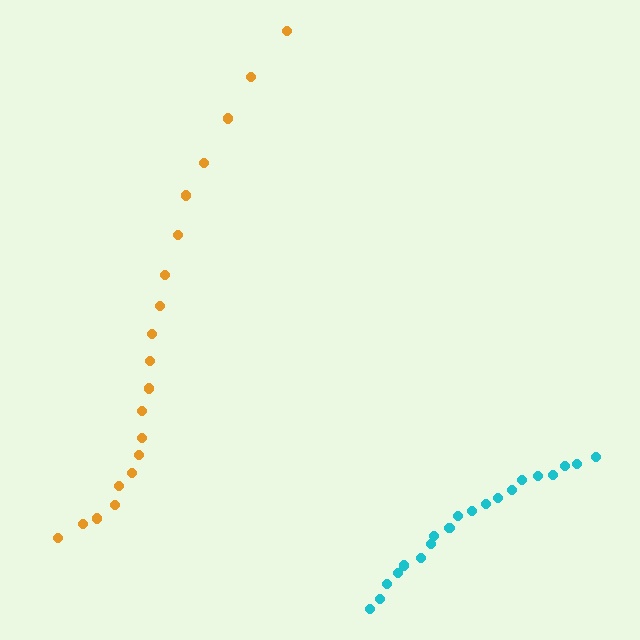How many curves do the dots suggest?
There are 2 distinct paths.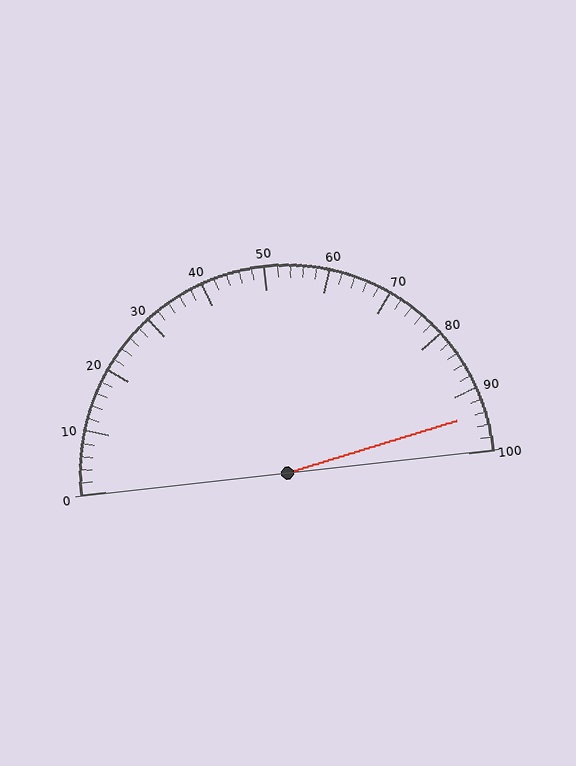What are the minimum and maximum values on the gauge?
The gauge ranges from 0 to 100.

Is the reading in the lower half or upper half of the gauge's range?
The reading is in the upper half of the range (0 to 100).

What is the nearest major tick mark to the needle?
The nearest major tick mark is 90.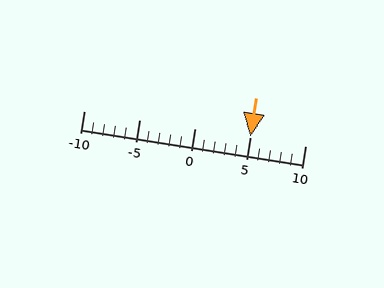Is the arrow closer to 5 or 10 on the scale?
The arrow is closer to 5.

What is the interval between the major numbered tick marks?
The major tick marks are spaced 5 units apart.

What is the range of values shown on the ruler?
The ruler shows values from -10 to 10.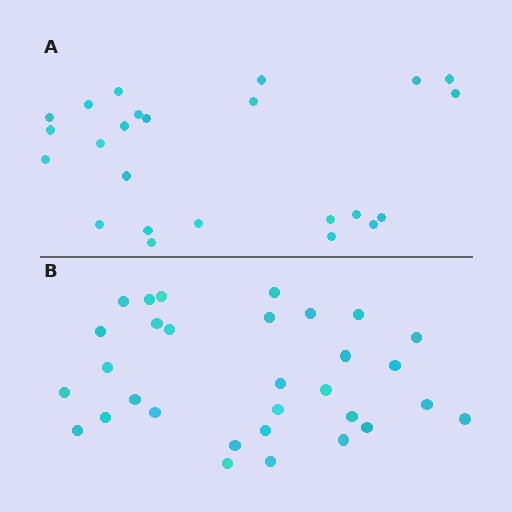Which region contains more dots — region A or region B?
Region B (the bottom region) has more dots.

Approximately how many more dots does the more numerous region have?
Region B has roughly 8 or so more dots than region A.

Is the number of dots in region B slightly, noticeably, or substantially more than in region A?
Region B has noticeably more, but not dramatically so. The ratio is roughly 1.3 to 1.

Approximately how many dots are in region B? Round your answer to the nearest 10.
About 30 dots. (The exact count is 31, which rounds to 30.)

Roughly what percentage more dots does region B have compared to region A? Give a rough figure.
About 30% more.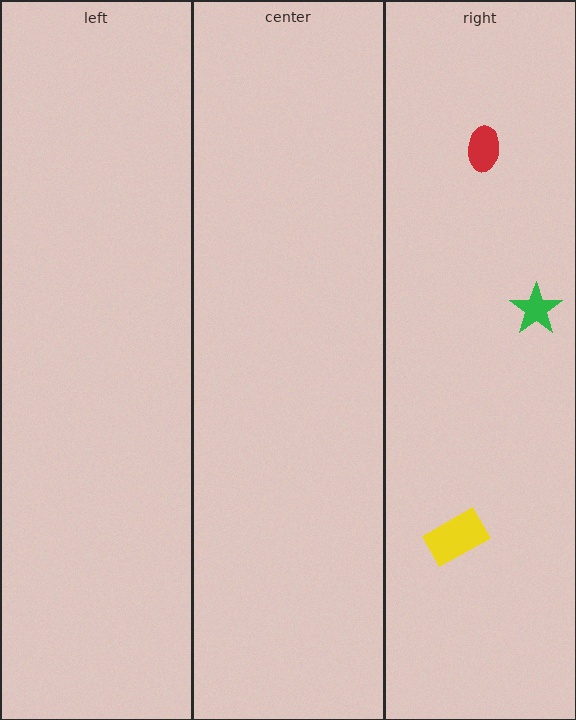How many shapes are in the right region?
3.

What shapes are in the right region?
The red ellipse, the green star, the yellow rectangle.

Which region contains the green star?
The right region.